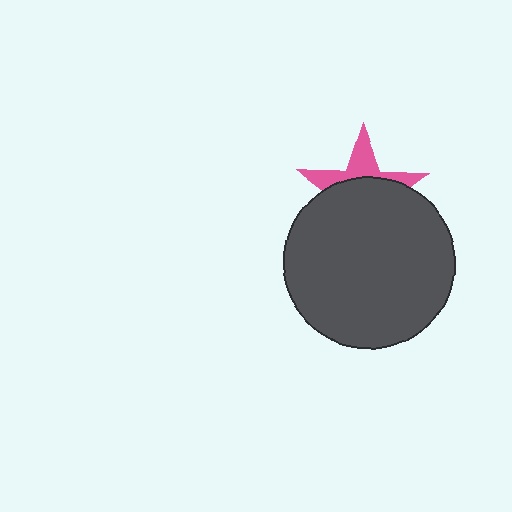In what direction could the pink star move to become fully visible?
The pink star could move up. That would shift it out from behind the dark gray circle entirely.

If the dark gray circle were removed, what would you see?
You would see the complete pink star.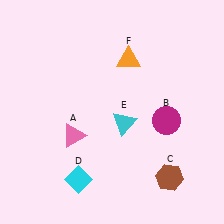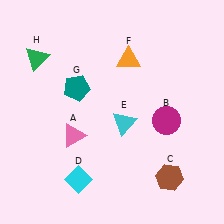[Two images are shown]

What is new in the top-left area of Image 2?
A green triangle (H) was added in the top-left area of Image 2.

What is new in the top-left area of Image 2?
A teal pentagon (G) was added in the top-left area of Image 2.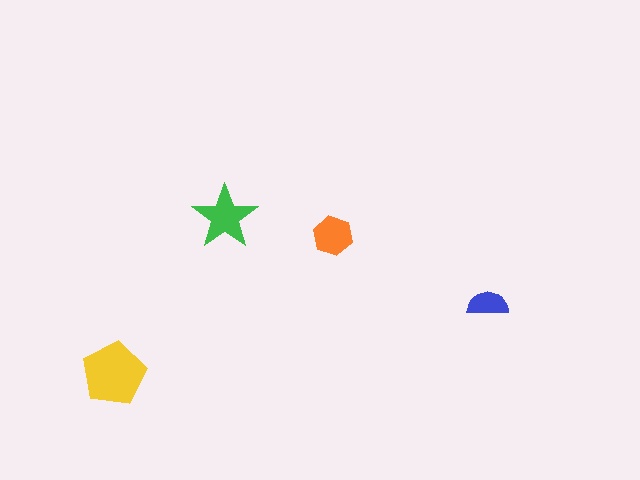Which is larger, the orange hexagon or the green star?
The green star.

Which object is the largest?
The yellow pentagon.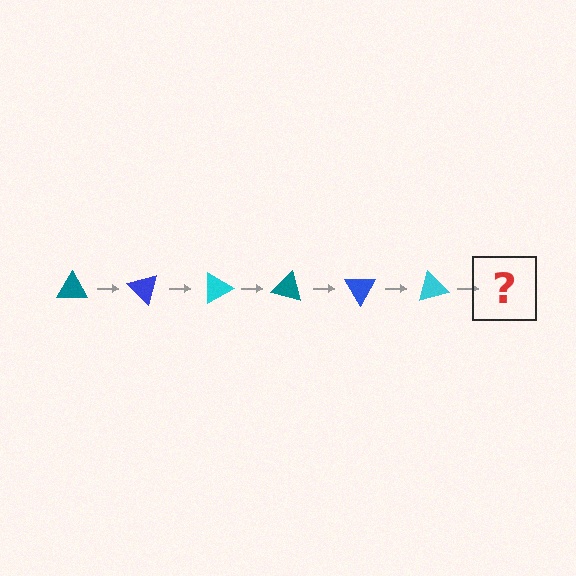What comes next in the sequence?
The next element should be a teal triangle, rotated 270 degrees from the start.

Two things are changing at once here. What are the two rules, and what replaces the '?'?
The two rules are that it rotates 45 degrees each step and the color cycles through teal, blue, and cyan. The '?' should be a teal triangle, rotated 270 degrees from the start.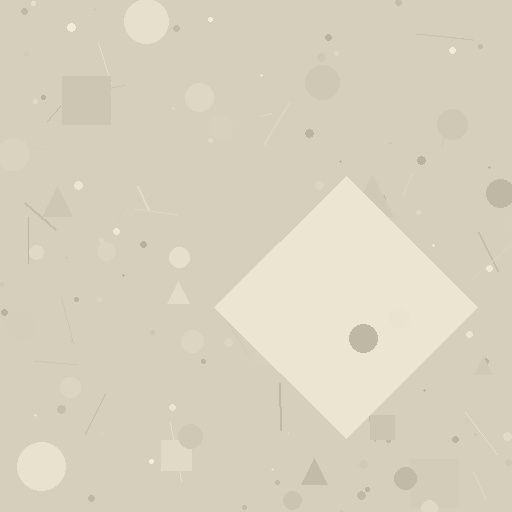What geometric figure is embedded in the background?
A diamond is embedded in the background.